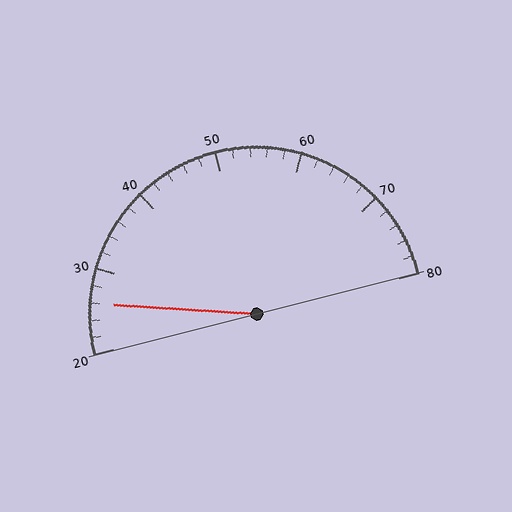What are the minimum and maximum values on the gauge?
The gauge ranges from 20 to 80.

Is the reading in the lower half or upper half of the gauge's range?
The reading is in the lower half of the range (20 to 80).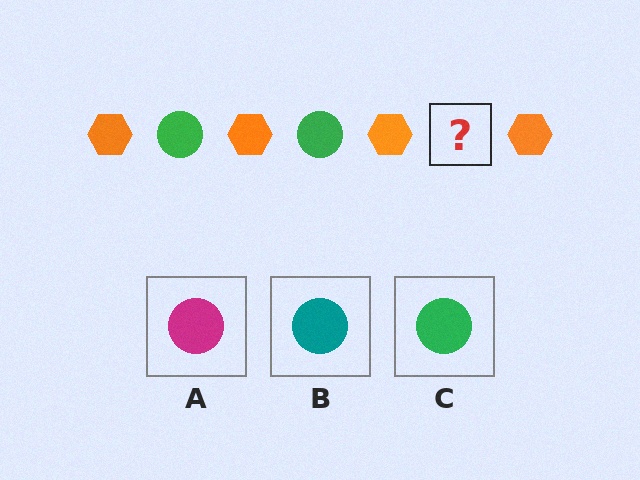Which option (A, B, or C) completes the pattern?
C.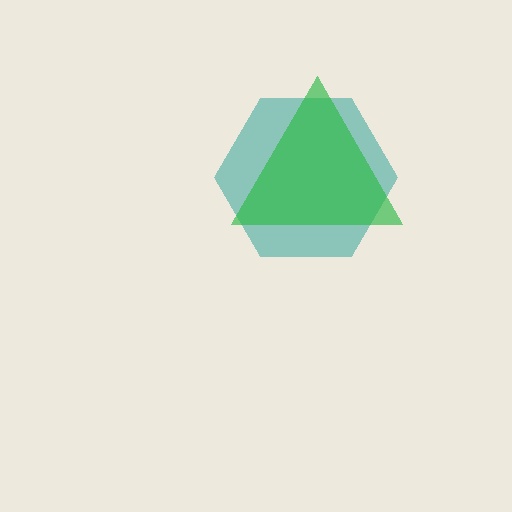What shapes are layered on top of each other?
The layered shapes are: a teal hexagon, a green triangle.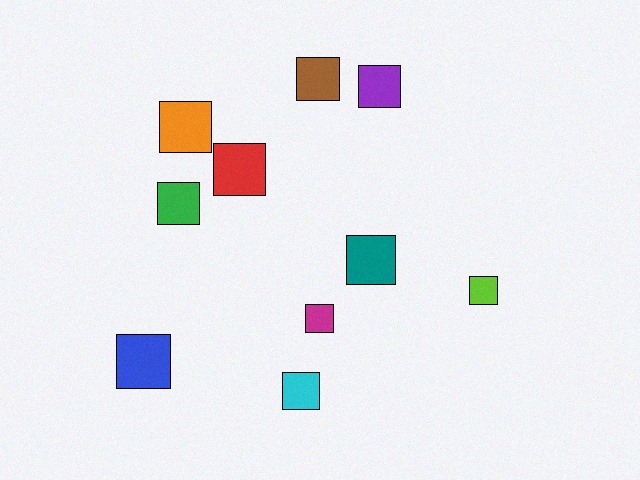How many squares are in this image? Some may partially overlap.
There are 10 squares.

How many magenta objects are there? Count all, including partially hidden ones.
There is 1 magenta object.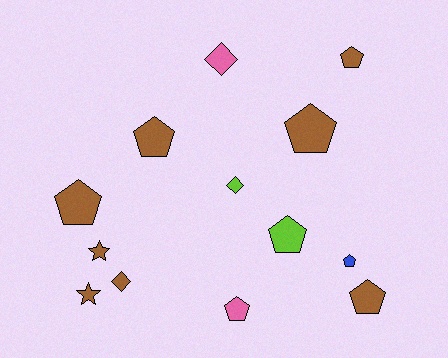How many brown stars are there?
There are 2 brown stars.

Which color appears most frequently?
Brown, with 8 objects.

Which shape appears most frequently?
Pentagon, with 8 objects.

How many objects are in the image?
There are 13 objects.